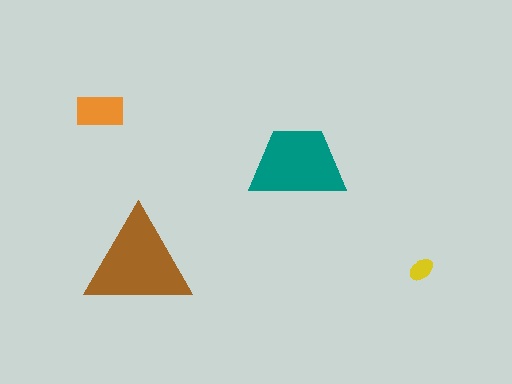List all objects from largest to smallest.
The brown triangle, the teal trapezoid, the orange rectangle, the yellow ellipse.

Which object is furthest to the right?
The yellow ellipse is rightmost.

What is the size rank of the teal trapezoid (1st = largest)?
2nd.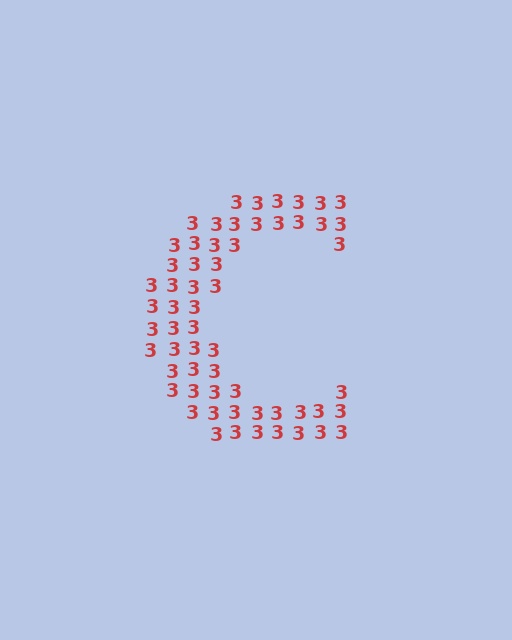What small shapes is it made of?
It is made of small digit 3's.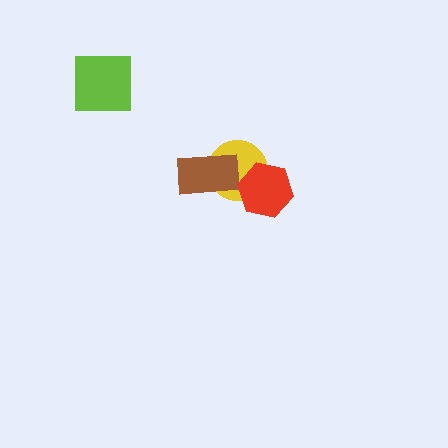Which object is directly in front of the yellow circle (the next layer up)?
The brown rectangle is directly in front of the yellow circle.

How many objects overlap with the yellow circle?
2 objects overlap with the yellow circle.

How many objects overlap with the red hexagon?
1 object overlaps with the red hexagon.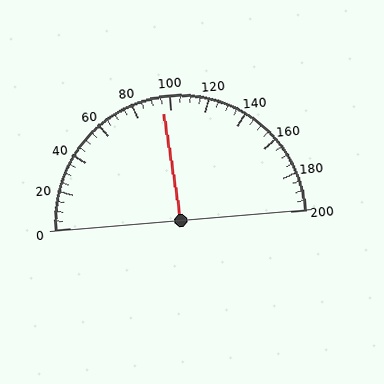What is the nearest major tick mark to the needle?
The nearest major tick mark is 100.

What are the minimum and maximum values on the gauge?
The gauge ranges from 0 to 200.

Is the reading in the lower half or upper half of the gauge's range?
The reading is in the lower half of the range (0 to 200).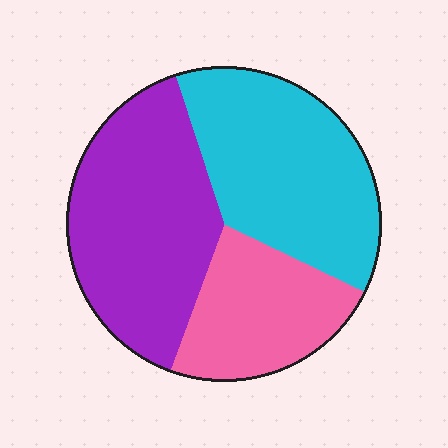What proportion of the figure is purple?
Purple takes up about two fifths (2/5) of the figure.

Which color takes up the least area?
Pink, at roughly 25%.